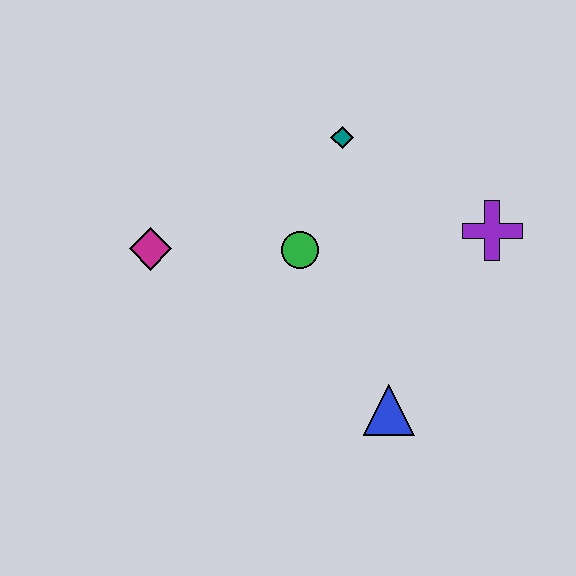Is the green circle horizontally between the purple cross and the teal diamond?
No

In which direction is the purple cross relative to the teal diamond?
The purple cross is to the right of the teal diamond.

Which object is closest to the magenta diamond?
The green circle is closest to the magenta diamond.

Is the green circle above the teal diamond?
No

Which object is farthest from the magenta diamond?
The purple cross is farthest from the magenta diamond.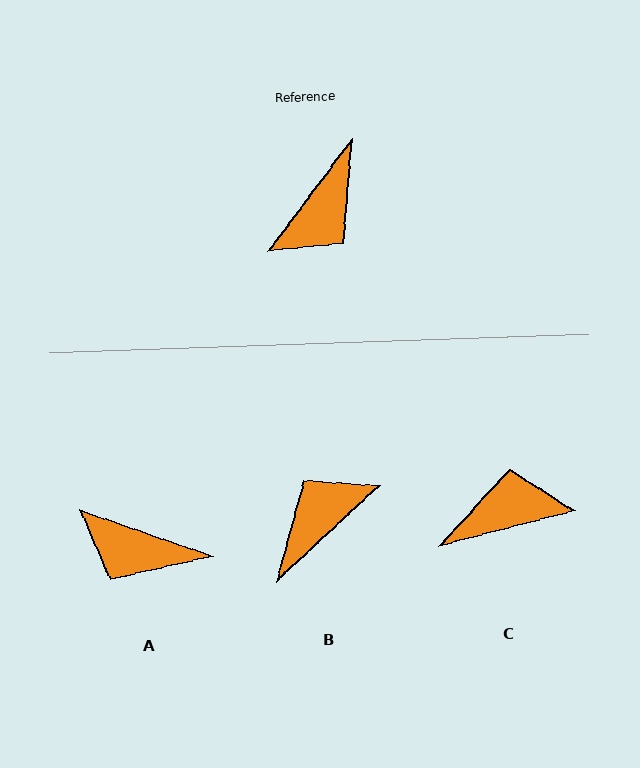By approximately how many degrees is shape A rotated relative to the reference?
Approximately 73 degrees clockwise.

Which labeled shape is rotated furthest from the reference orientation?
B, about 170 degrees away.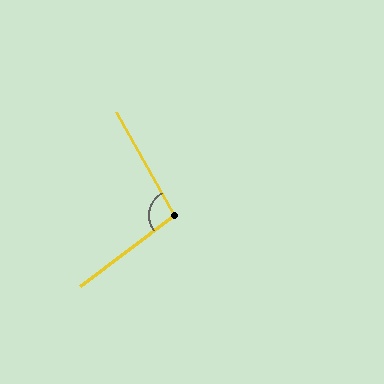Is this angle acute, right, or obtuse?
It is obtuse.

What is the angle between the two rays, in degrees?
Approximately 97 degrees.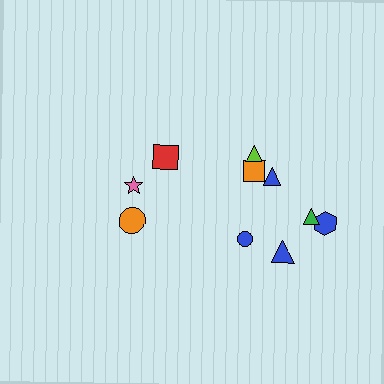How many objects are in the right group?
There are 7 objects.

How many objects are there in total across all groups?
There are 10 objects.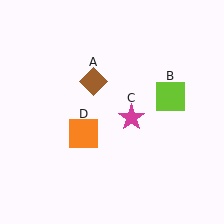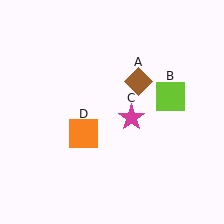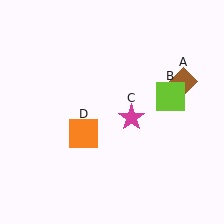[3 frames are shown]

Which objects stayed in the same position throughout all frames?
Lime square (object B) and magenta star (object C) and orange square (object D) remained stationary.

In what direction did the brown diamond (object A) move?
The brown diamond (object A) moved right.